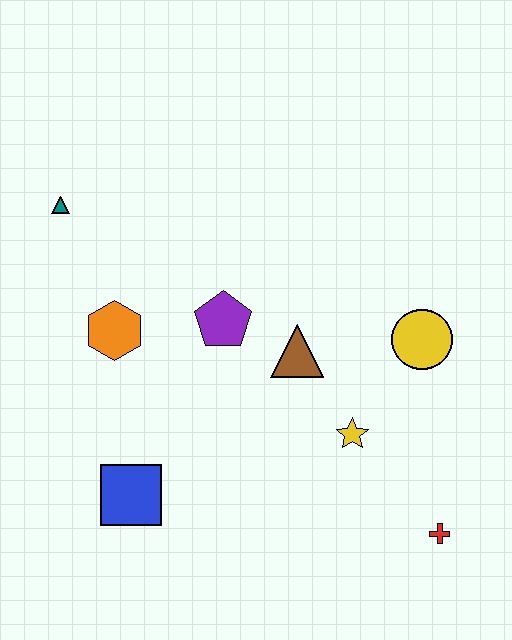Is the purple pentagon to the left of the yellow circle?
Yes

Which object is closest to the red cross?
The yellow star is closest to the red cross.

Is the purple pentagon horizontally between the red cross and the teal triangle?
Yes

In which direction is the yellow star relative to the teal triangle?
The yellow star is to the right of the teal triangle.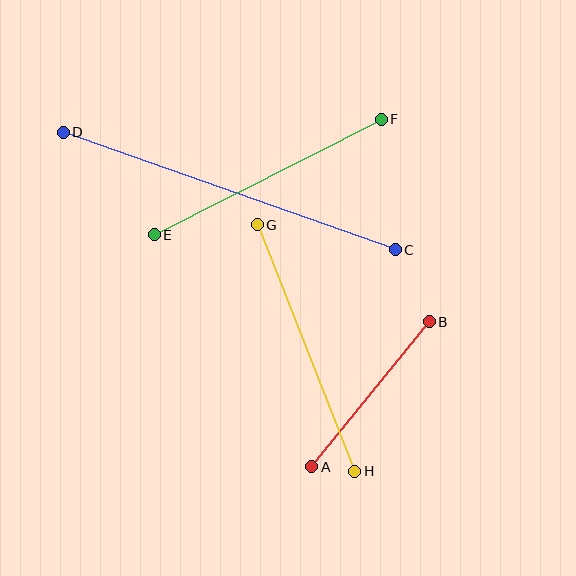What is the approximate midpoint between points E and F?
The midpoint is at approximately (268, 177) pixels.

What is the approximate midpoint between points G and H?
The midpoint is at approximately (306, 348) pixels.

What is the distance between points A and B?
The distance is approximately 187 pixels.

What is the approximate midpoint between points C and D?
The midpoint is at approximately (229, 191) pixels.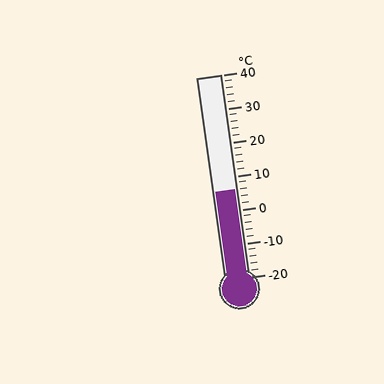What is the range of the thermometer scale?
The thermometer scale ranges from -20°C to 40°C.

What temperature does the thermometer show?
The thermometer shows approximately 6°C.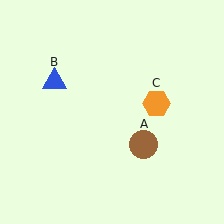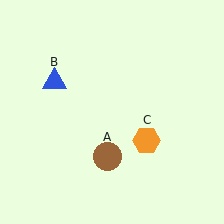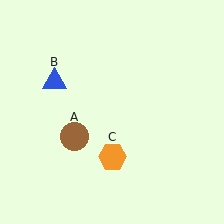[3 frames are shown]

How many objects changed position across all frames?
2 objects changed position: brown circle (object A), orange hexagon (object C).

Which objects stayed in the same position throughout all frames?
Blue triangle (object B) remained stationary.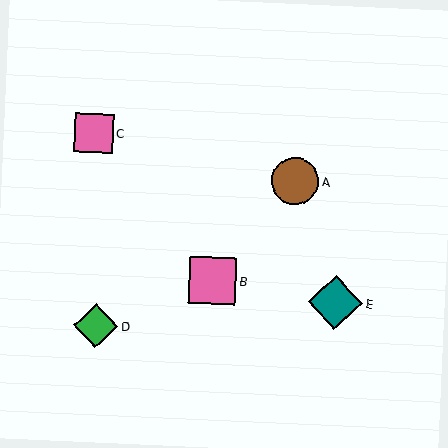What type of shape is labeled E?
Shape E is a teal diamond.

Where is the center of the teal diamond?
The center of the teal diamond is at (335, 303).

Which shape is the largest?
The teal diamond (labeled E) is the largest.